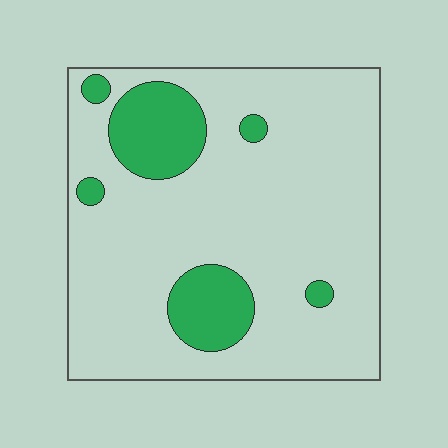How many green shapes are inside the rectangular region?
6.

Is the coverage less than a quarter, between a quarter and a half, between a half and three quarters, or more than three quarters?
Less than a quarter.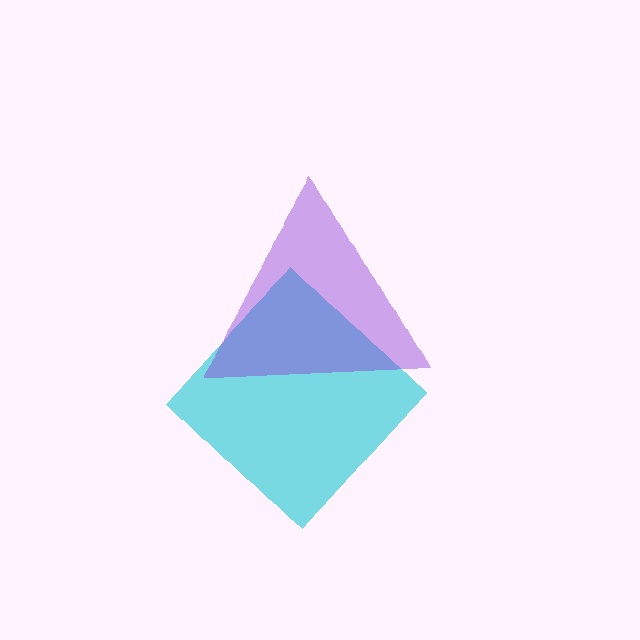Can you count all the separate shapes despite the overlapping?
Yes, there are 2 separate shapes.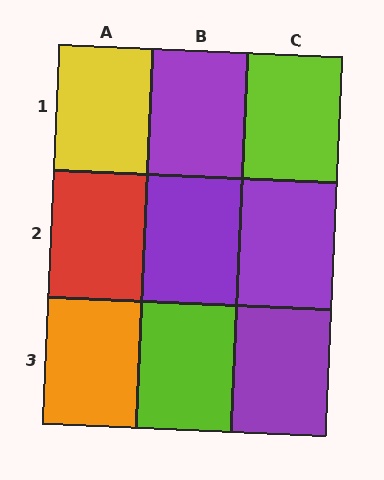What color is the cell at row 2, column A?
Red.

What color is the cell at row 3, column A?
Orange.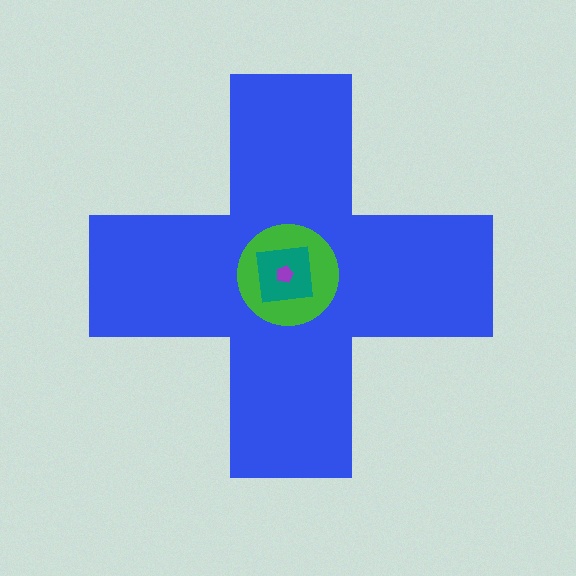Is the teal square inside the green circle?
Yes.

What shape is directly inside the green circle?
The teal square.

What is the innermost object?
The purple pentagon.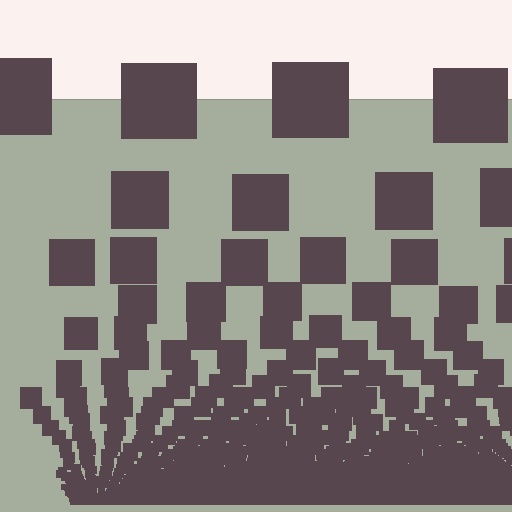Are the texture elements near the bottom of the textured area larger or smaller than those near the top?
Smaller. The gradient is inverted — elements near the bottom are smaller and denser.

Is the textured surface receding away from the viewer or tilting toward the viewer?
The surface appears to tilt toward the viewer. Texture elements get larger and sparser toward the top.